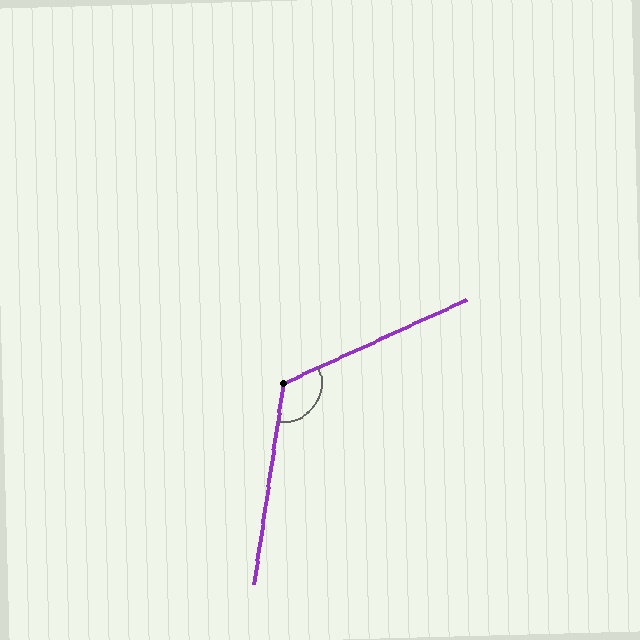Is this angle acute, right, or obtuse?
It is obtuse.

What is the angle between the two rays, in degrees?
Approximately 123 degrees.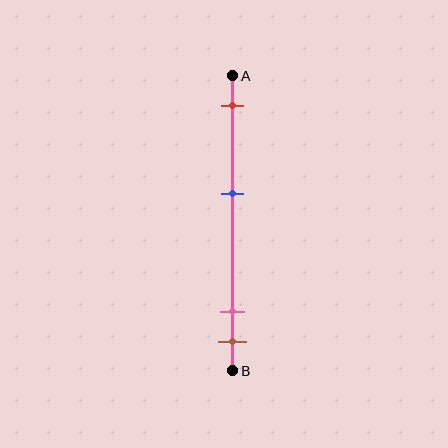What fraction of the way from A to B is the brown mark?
The brown mark is approximately 90% (0.9) of the way from A to B.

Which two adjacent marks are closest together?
The pink and brown marks are the closest adjacent pair.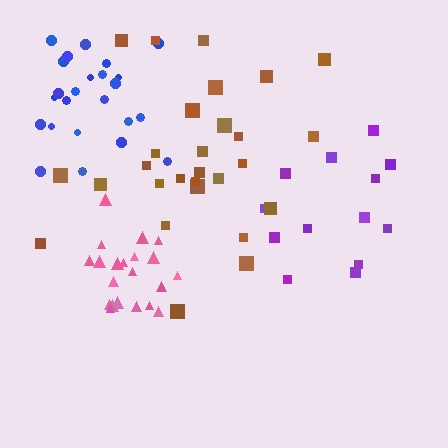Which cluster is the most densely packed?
Pink.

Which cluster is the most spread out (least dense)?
Purple.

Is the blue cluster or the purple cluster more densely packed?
Blue.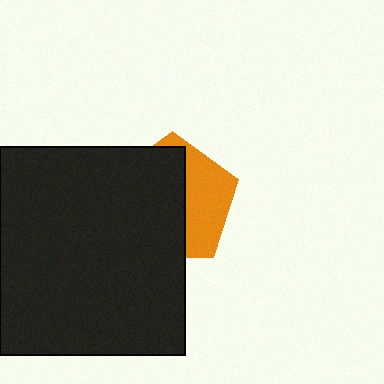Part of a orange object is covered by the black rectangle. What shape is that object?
It is a pentagon.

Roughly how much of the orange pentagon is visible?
A small part of it is visible (roughly 39%).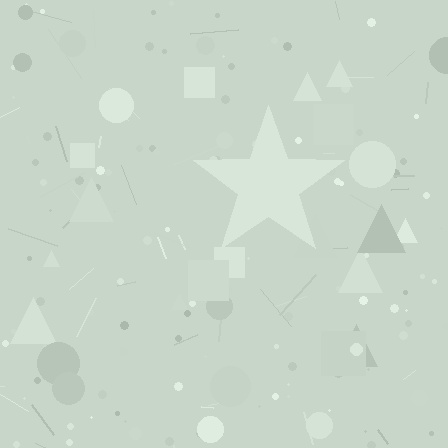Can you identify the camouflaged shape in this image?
The camouflaged shape is a star.